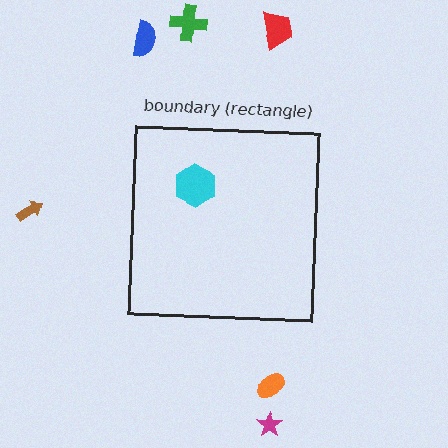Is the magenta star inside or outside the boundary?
Outside.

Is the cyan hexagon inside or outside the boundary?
Inside.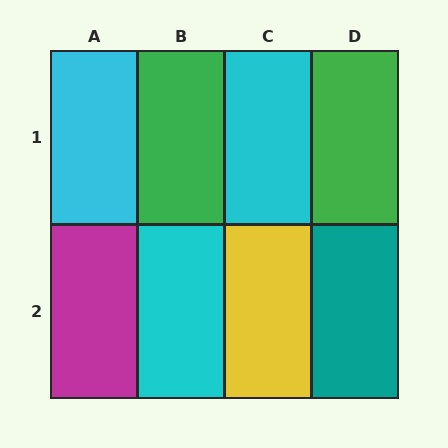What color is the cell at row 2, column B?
Cyan.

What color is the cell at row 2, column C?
Yellow.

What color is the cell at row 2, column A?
Magenta.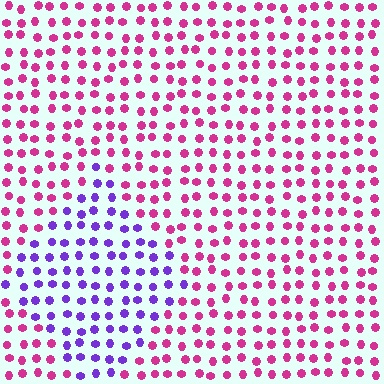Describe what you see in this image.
The image is filled with small magenta elements in a uniform arrangement. A diamond-shaped region is visible where the elements are tinted to a slightly different hue, forming a subtle color boundary.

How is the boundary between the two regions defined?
The boundary is defined purely by a slight shift in hue (about 58 degrees). Spacing, size, and orientation are identical on both sides.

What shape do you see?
I see a diamond.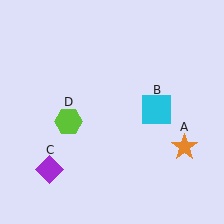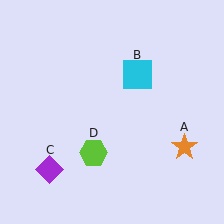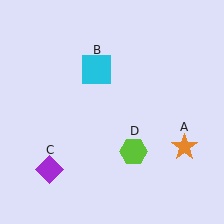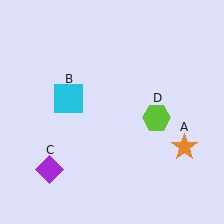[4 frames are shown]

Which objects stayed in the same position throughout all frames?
Orange star (object A) and purple diamond (object C) remained stationary.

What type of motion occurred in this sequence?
The cyan square (object B), lime hexagon (object D) rotated counterclockwise around the center of the scene.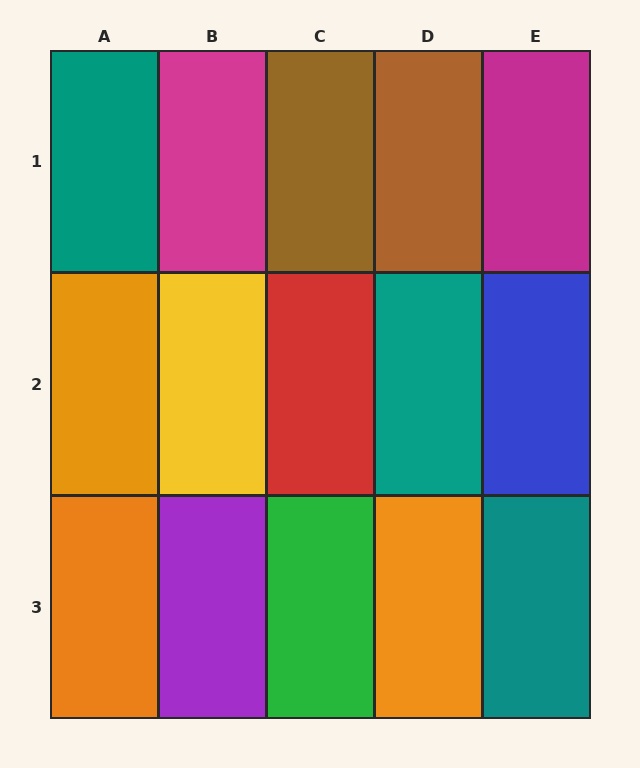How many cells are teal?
3 cells are teal.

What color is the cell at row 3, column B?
Purple.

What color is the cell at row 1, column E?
Magenta.